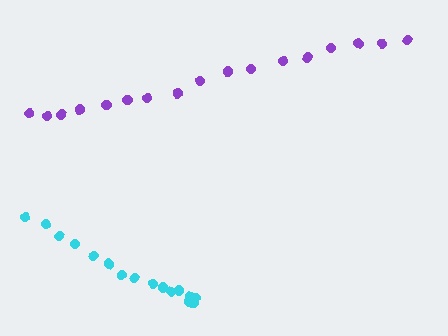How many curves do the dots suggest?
There are 2 distinct paths.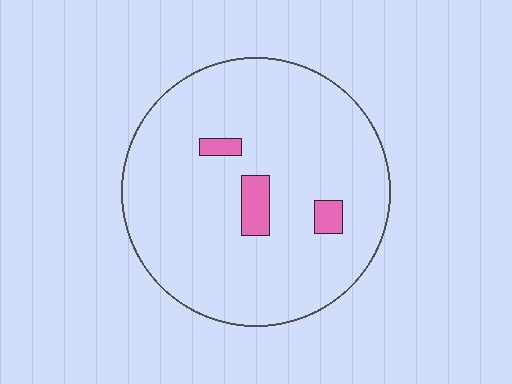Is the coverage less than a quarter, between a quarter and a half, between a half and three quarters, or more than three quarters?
Less than a quarter.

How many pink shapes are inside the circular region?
3.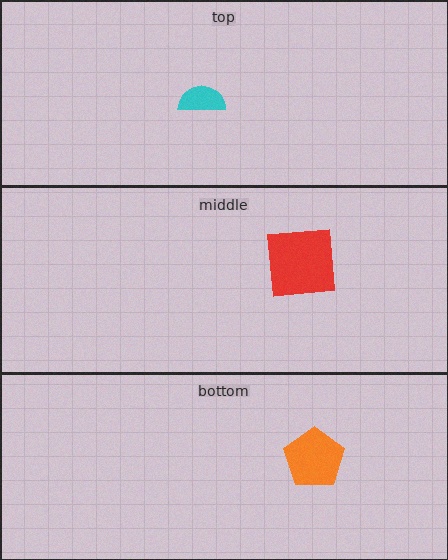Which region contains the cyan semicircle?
The top region.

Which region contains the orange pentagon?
The bottom region.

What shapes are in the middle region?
The red square.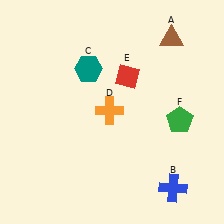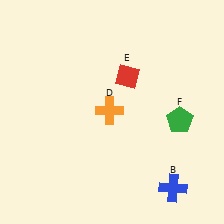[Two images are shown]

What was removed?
The teal hexagon (C), the brown triangle (A) were removed in Image 2.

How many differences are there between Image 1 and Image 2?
There are 2 differences between the two images.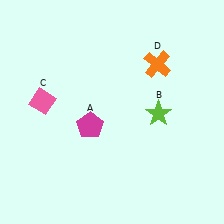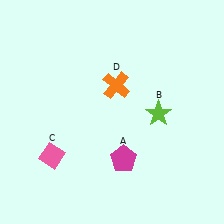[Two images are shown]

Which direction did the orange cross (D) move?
The orange cross (D) moved left.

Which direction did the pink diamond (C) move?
The pink diamond (C) moved down.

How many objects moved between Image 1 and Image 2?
3 objects moved between the two images.